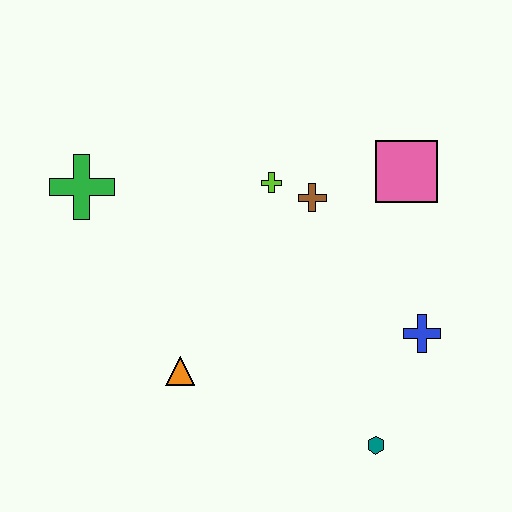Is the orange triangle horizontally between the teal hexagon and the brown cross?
No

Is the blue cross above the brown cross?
No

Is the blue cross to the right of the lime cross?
Yes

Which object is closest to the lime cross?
The brown cross is closest to the lime cross.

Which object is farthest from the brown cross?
The teal hexagon is farthest from the brown cross.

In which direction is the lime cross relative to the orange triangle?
The lime cross is above the orange triangle.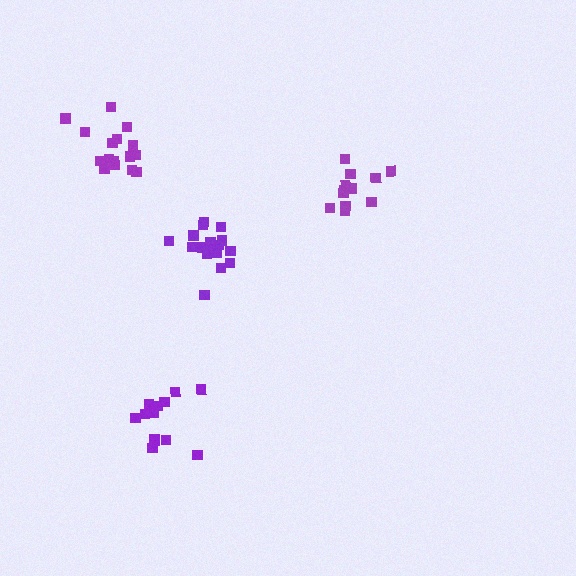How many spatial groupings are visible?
There are 4 spatial groupings.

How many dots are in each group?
Group 1: 12 dots, Group 2: 17 dots, Group 3: 14 dots, Group 4: 17 dots (60 total).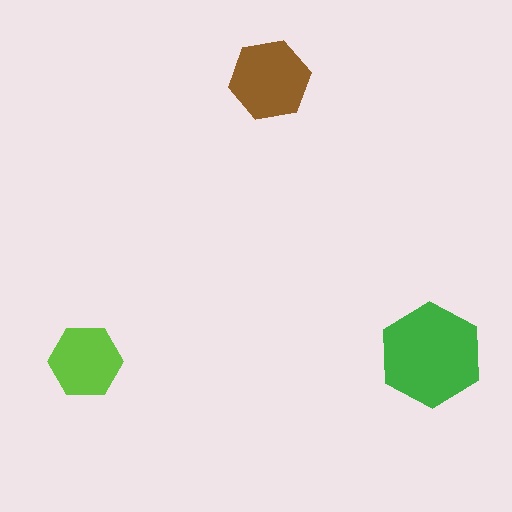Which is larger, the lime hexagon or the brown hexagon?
The brown one.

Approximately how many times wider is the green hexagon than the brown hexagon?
About 1.5 times wider.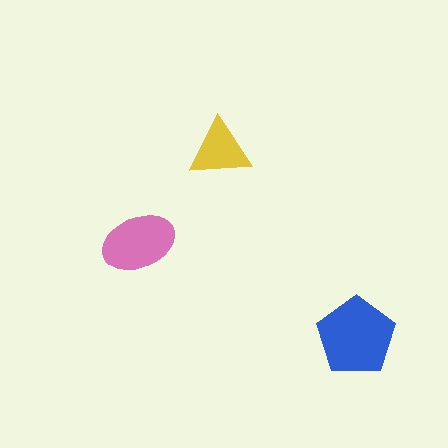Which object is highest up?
The yellow triangle is topmost.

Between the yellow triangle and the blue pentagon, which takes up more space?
The blue pentagon.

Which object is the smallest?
The yellow triangle.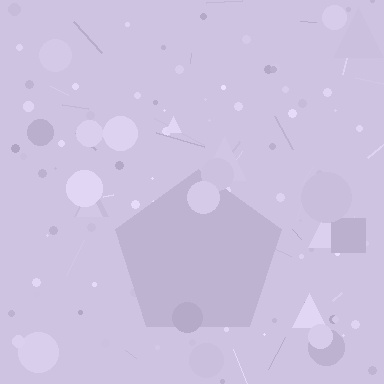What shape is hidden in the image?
A pentagon is hidden in the image.